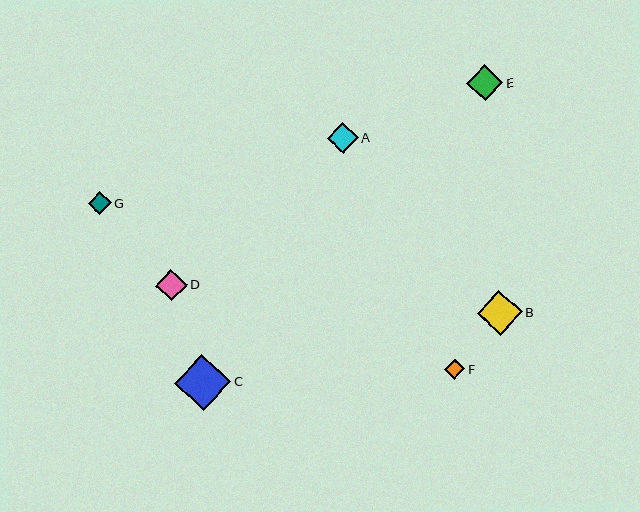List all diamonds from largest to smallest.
From largest to smallest: C, B, E, D, A, G, F.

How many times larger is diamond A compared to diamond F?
Diamond A is approximately 1.5 times the size of diamond F.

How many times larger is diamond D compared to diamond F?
Diamond D is approximately 1.5 times the size of diamond F.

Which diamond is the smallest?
Diamond F is the smallest with a size of approximately 20 pixels.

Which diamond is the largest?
Diamond C is the largest with a size of approximately 56 pixels.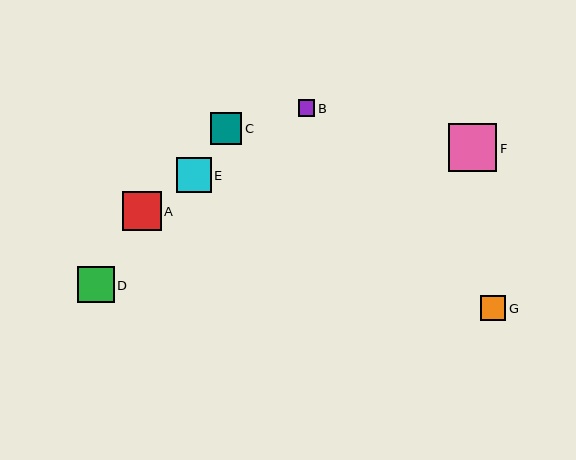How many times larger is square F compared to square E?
Square F is approximately 1.4 times the size of square E.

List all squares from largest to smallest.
From largest to smallest: F, A, D, E, C, G, B.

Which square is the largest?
Square F is the largest with a size of approximately 49 pixels.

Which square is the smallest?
Square B is the smallest with a size of approximately 17 pixels.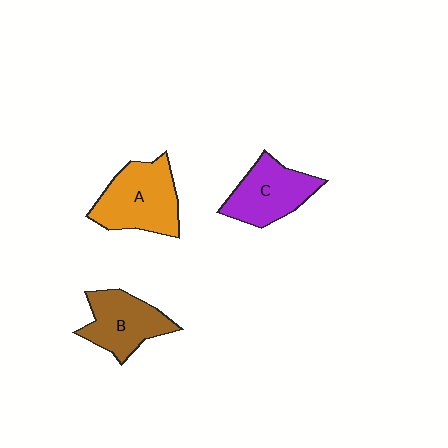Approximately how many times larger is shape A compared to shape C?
Approximately 1.2 times.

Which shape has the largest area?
Shape A (orange).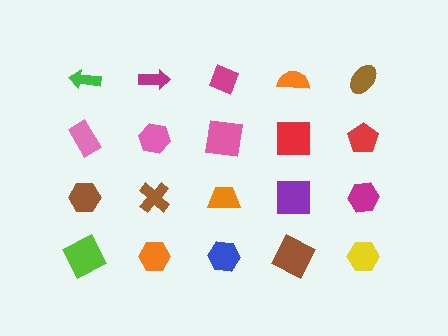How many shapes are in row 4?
5 shapes.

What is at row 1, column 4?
An orange semicircle.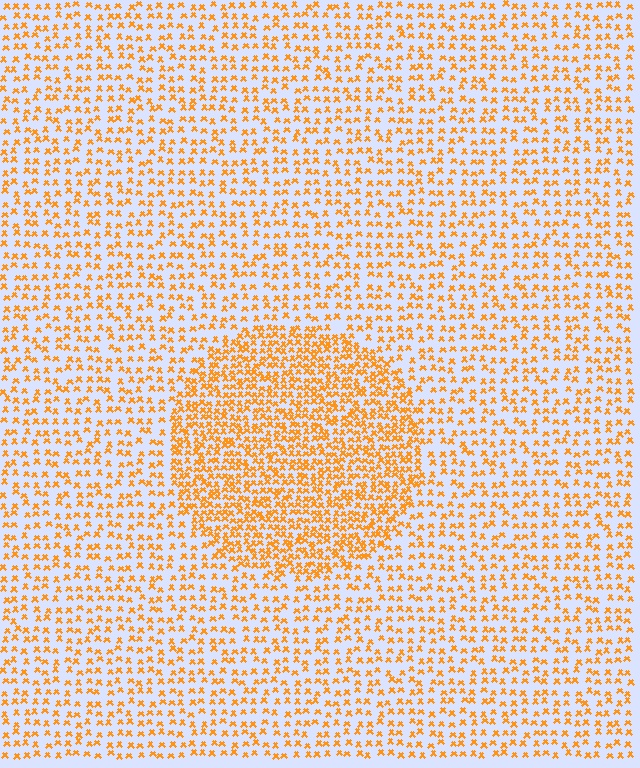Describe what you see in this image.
The image contains small orange elements arranged at two different densities. A circle-shaped region is visible where the elements are more densely packed than the surrounding area.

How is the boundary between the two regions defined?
The boundary is defined by a change in element density (approximately 2.0x ratio). All elements are the same color, size, and shape.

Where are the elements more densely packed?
The elements are more densely packed inside the circle boundary.